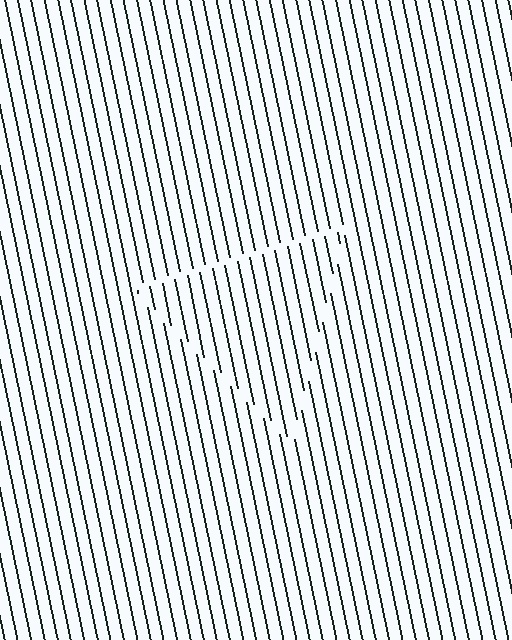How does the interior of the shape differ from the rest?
The interior of the shape contains the same grating, shifted by half a period — the contour is defined by the phase discontinuity where line-ends from the inner and outer gratings abut.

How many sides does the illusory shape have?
3 sides — the line-ends trace a triangle.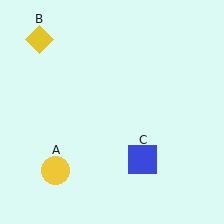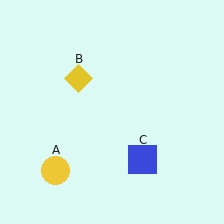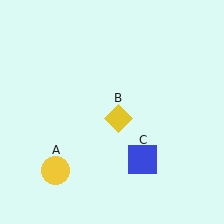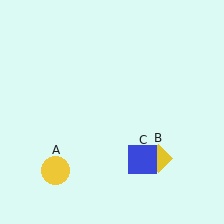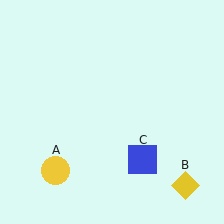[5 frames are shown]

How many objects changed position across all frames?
1 object changed position: yellow diamond (object B).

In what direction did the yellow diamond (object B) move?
The yellow diamond (object B) moved down and to the right.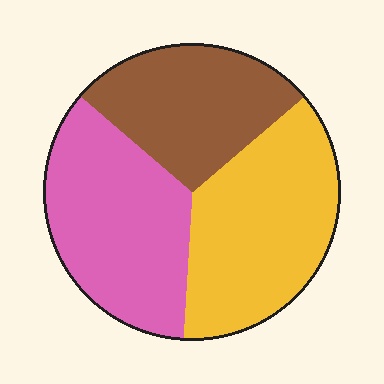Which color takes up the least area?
Brown, at roughly 30%.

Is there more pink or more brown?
Pink.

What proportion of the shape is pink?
Pink takes up about three eighths (3/8) of the shape.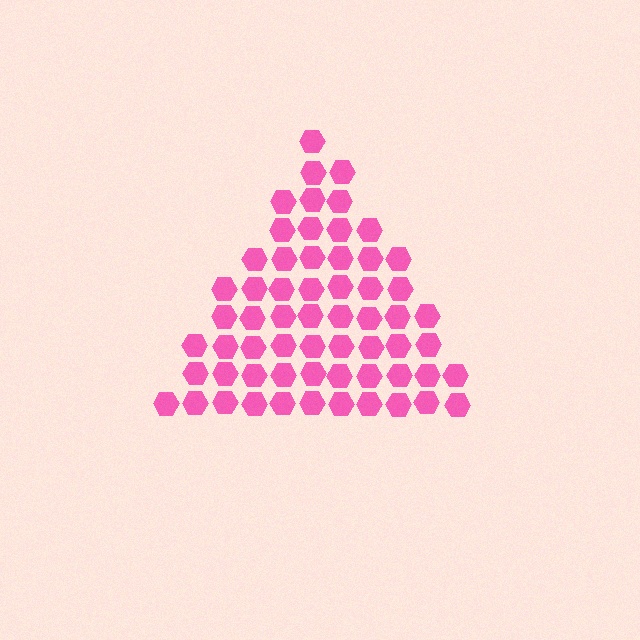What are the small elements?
The small elements are hexagons.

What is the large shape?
The large shape is a triangle.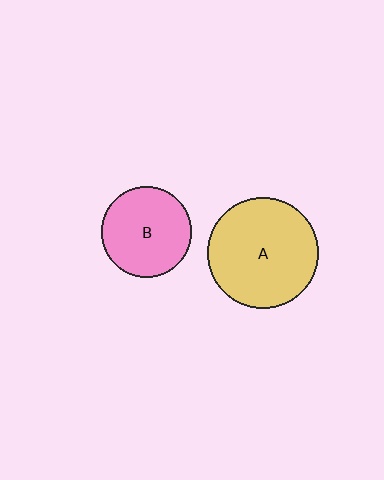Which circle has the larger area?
Circle A (yellow).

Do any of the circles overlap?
No, none of the circles overlap.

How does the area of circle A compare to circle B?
Approximately 1.5 times.